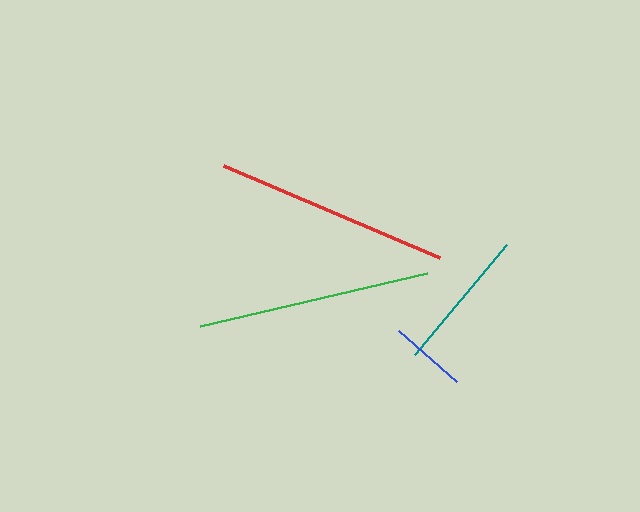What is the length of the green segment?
The green segment is approximately 233 pixels long.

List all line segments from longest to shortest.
From longest to shortest: red, green, teal, blue.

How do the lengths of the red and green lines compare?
The red and green lines are approximately the same length.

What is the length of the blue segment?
The blue segment is approximately 77 pixels long.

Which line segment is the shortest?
The blue line is the shortest at approximately 77 pixels.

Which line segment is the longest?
The red line is the longest at approximately 234 pixels.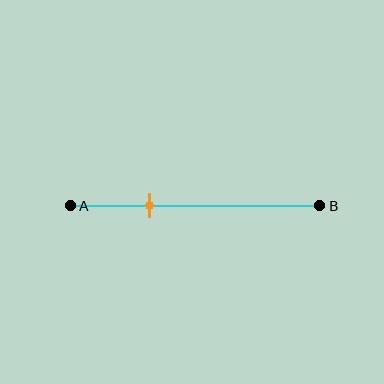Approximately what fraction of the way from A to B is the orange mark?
The orange mark is approximately 30% of the way from A to B.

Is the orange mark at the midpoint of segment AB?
No, the mark is at about 30% from A, not at the 50% midpoint.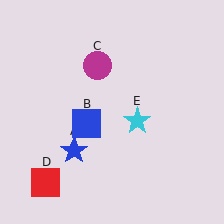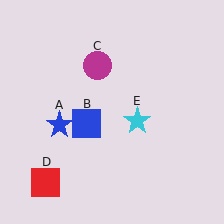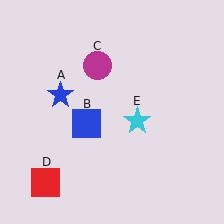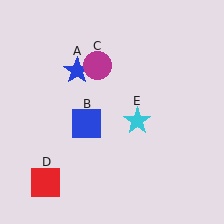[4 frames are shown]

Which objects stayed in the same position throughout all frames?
Blue square (object B) and magenta circle (object C) and red square (object D) and cyan star (object E) remained stationary.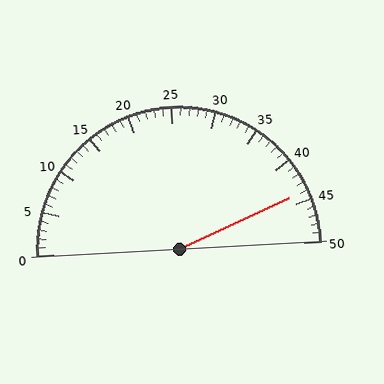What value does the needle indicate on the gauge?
The needle indicates approximately 44.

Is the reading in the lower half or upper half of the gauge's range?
The reading is in the upper half of the range (0 to 50).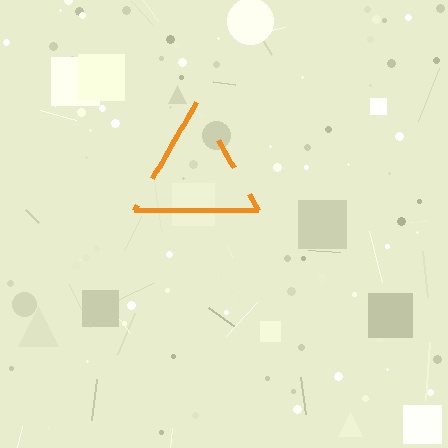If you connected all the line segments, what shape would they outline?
They would outline a triangle.